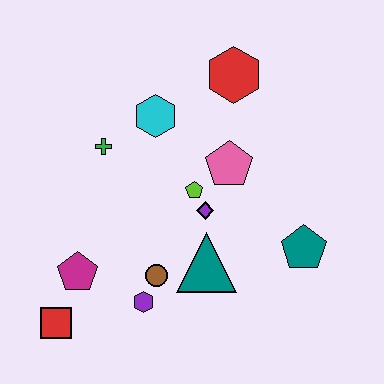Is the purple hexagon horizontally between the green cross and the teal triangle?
Yes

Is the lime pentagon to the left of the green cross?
No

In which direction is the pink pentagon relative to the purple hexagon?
The pink pentagon is above the purple hexagon.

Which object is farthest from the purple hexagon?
The red hexagon is farthest from the purple hexagon.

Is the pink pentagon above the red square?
Yes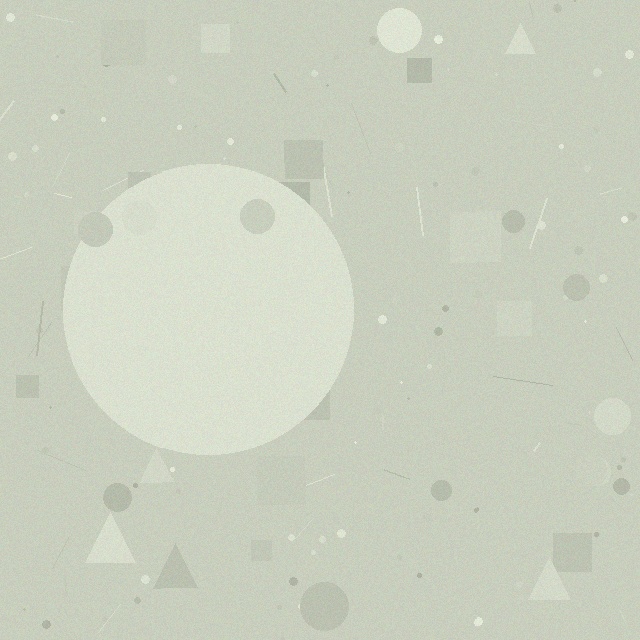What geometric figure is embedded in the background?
A circle is embedded in the background.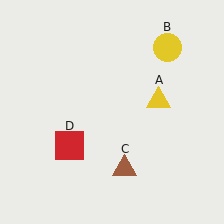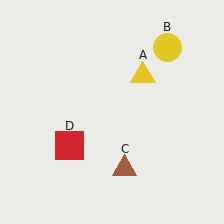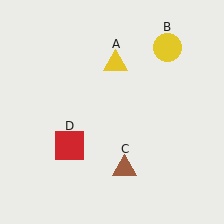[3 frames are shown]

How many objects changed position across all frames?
1 object changed position: yellow triangle (object A).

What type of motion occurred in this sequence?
The yellow triangle (object A) rotated counterclockwise around the center of the scene.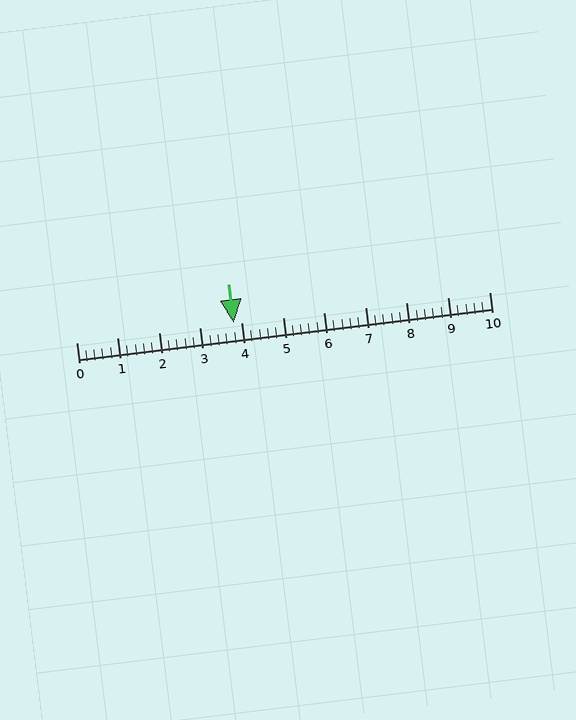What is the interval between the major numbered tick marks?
The major tick marks are spaced 1 units apart.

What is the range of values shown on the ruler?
The ruler shows values from 0 to 10.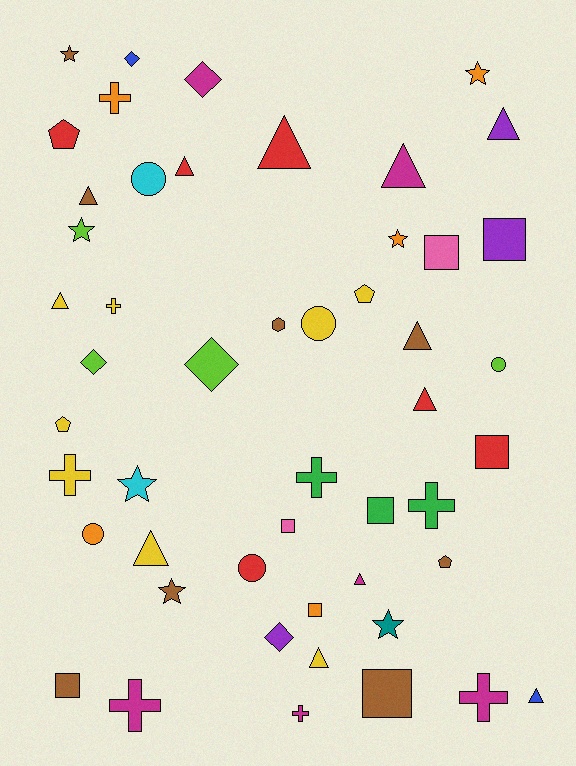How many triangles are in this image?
There are 12 triangles.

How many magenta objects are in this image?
There are 6 magenta objects.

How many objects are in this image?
There are 50 objects.